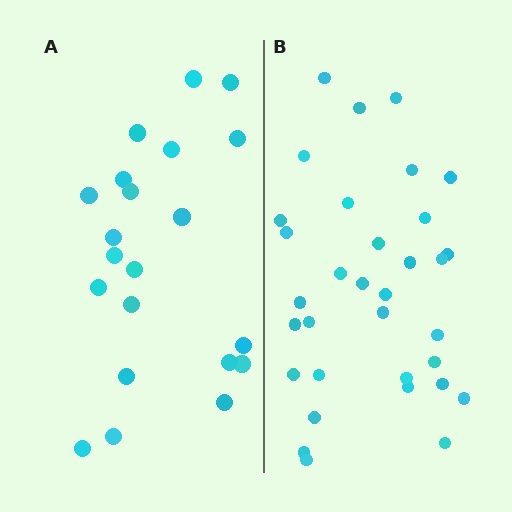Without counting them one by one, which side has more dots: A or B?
Region B (the right region) has more dots.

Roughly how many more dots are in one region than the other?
Region B has roughly 12 or so more dots than region A.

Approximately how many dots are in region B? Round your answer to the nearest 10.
About 30 dots. (The exact count is 33, which rounds to 30.)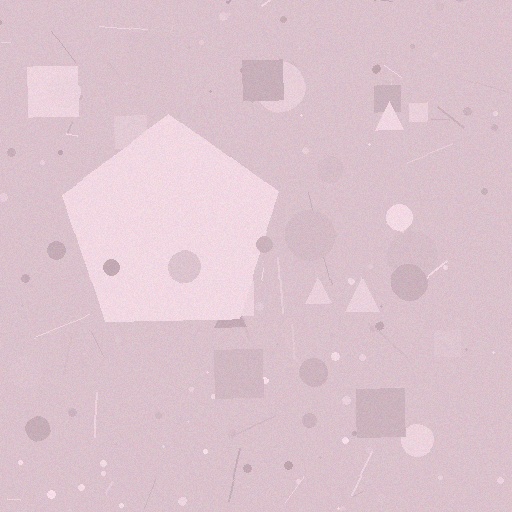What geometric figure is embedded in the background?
A pentagon is embedded in the background.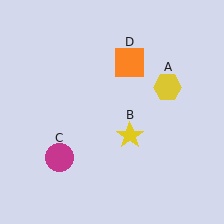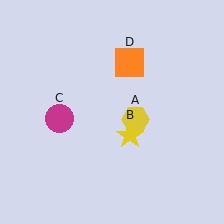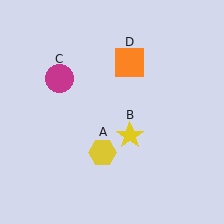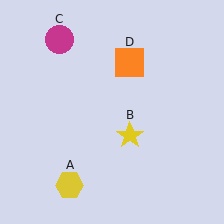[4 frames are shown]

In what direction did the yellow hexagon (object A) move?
The yellow hexagon (object A) moved down and to the left.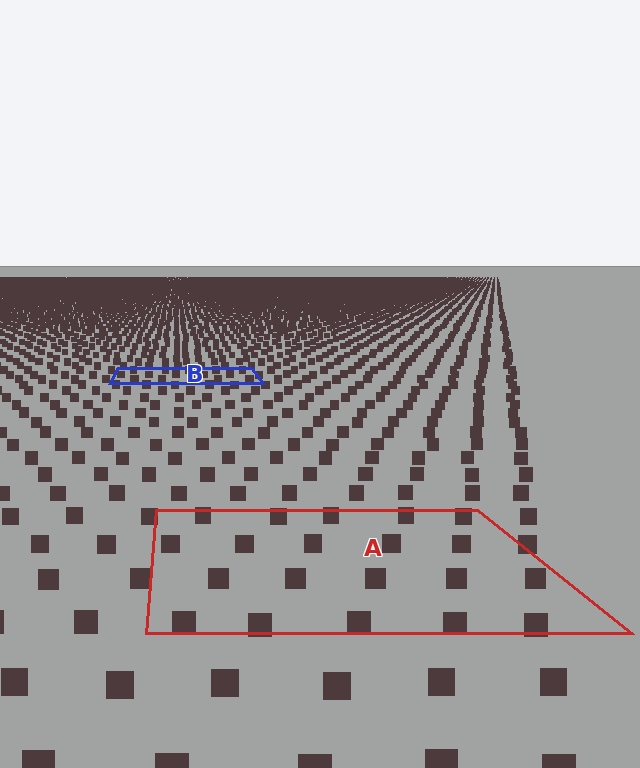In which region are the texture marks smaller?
The texture marks are smaller in region B, because it is farther away.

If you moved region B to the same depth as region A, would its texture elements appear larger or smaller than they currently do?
They would appear larger. At a closer depth, the same texture elements are projected at a bigger on-screen size.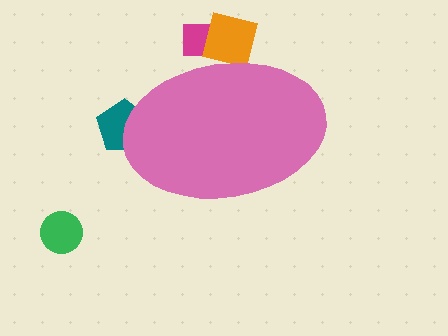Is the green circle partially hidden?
No, the green circle is fully visible.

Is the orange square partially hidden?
Yes, the orange square is partially hidden behind the pink ellipse.